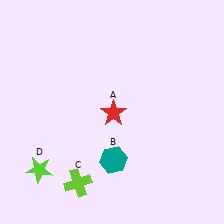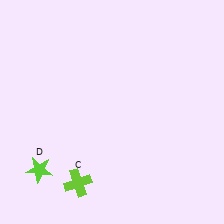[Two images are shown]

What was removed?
The teal hexagon (B), the red star (A) were removed in Image 2.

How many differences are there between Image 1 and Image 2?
There are 2 differences between the two images.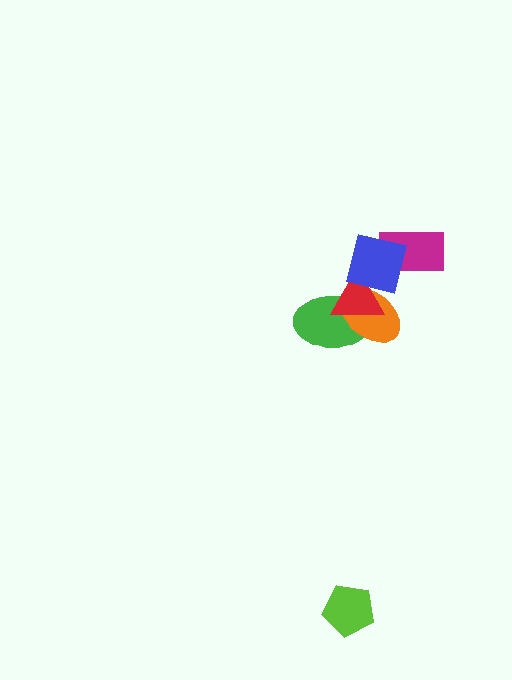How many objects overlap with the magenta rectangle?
1 object overlaps with the magenta rectangle.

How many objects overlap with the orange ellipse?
3 objects overlap with the orange ellipse.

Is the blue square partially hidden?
No, no other shape covers it.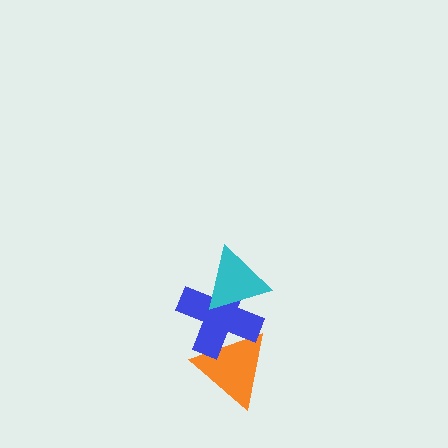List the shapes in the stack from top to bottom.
From top to bottom: the cyan triangle, the blue cross, the orange triangle.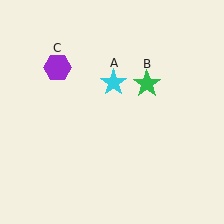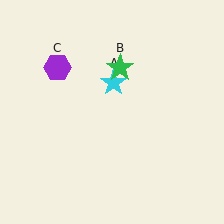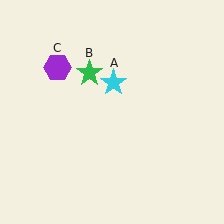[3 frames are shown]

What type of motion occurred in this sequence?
The green star (object B) rotated counterclockwise around the center of the scene.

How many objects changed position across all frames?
1 object changed position: green star (object B).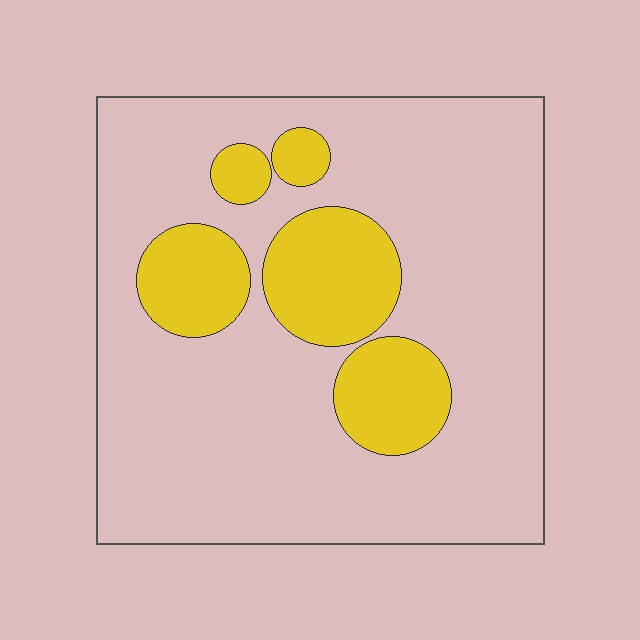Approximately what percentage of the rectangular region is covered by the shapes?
Approximately 20%.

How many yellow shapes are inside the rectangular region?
5.